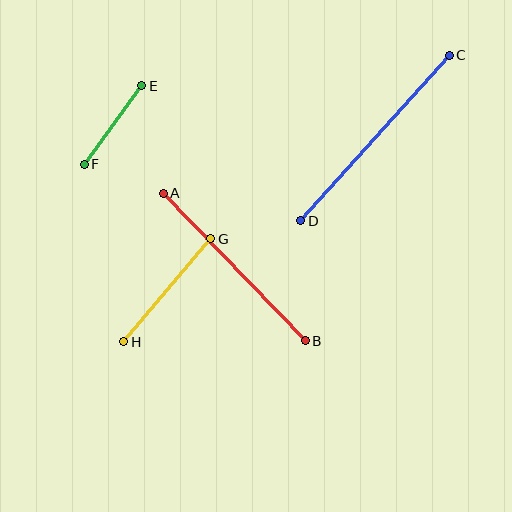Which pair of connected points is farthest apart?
Points C and D are farthest apart.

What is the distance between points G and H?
The distance is approximately 135 pixels.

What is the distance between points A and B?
The distance is approximately 205 pixels.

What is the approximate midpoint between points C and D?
The midpoint is at approximately (375, 138) pixels.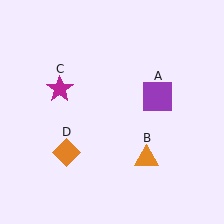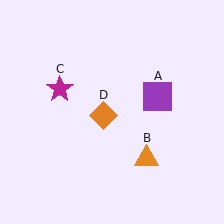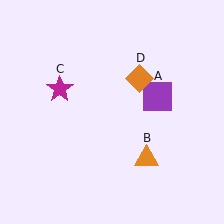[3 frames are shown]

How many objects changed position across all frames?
1 object changed position: orange diamond (object D).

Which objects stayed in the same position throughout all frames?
Purple square (object A) and orange triangle (object B) and magenta star (object C) remained stationary.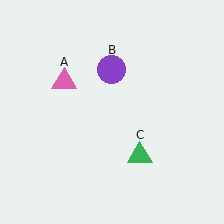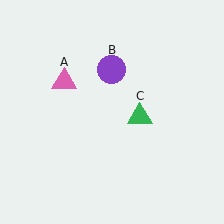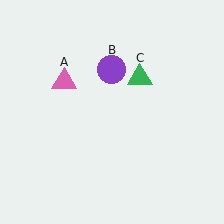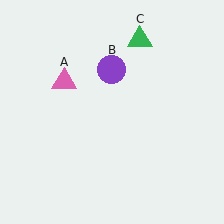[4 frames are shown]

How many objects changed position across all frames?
1 object changed position: green triangle (object C).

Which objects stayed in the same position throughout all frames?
Pink triangle (object A) and purple circle (object B) remained stationary.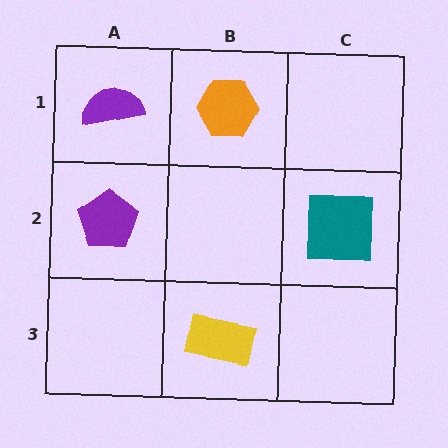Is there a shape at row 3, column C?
No, that cell is empty.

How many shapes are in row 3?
1 shape.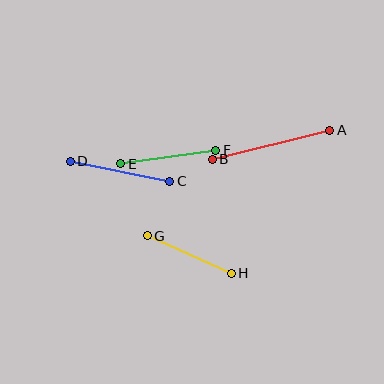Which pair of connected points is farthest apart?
Points A and B are farthest apart.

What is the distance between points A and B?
The distance is approximately 121 pixels.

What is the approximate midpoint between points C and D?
The midpoint is at approximately (120, 171) pixels.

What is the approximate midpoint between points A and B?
The midpoint is at approximately (271, 145) pixels.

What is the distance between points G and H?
The distance is approximately 92 pixels.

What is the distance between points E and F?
The distance is approximately 96 pixels.